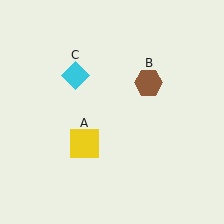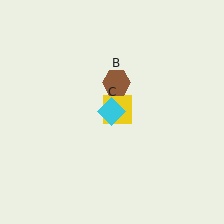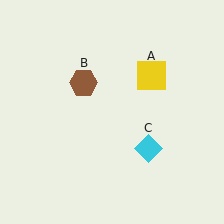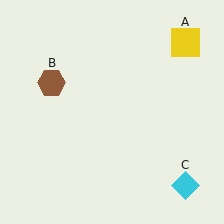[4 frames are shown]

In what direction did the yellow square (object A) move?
The yellow square (object A) moved up and to the right.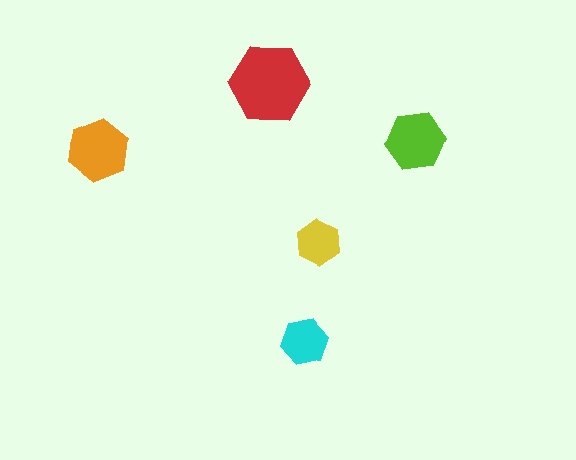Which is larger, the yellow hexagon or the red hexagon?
The red one.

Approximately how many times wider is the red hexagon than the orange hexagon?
About 1.5 times wider.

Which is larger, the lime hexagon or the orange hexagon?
The orange one.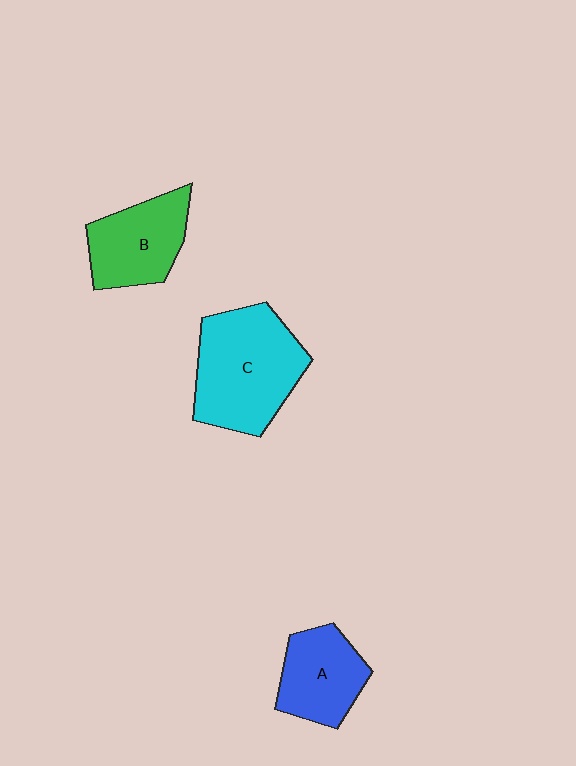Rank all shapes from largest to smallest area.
From largest to smallest: C (cyan), B (green), A (blue).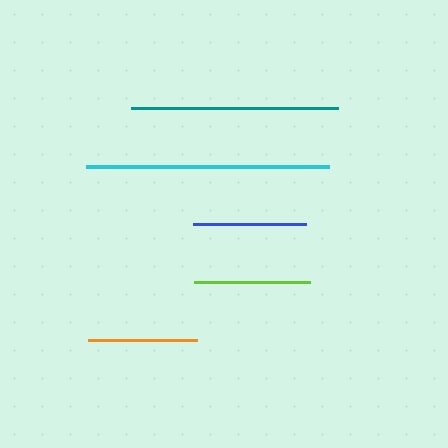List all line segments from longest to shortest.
From longest to shortest: cyan, teal, lime, blue, orange.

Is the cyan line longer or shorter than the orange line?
The cyan line is longer than the orange line.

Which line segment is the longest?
The cyan line is the longest at approximately 243 pixels.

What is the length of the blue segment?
The blue segment is approximately 113 pixels long.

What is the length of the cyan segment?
The cyan segment is approximately 243 pixels long.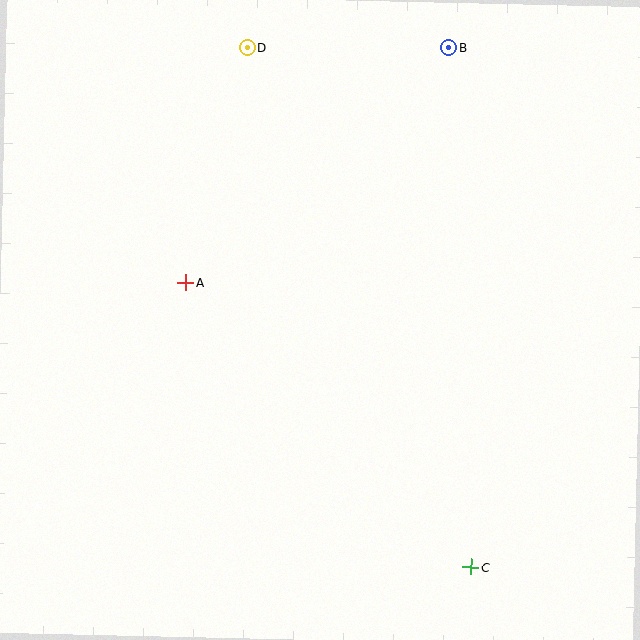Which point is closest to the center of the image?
Point A at (186, 283) is closest to the center.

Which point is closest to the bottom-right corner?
Point C is closest to the bottom-right corner.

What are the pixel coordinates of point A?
Point A is at (186, 283).